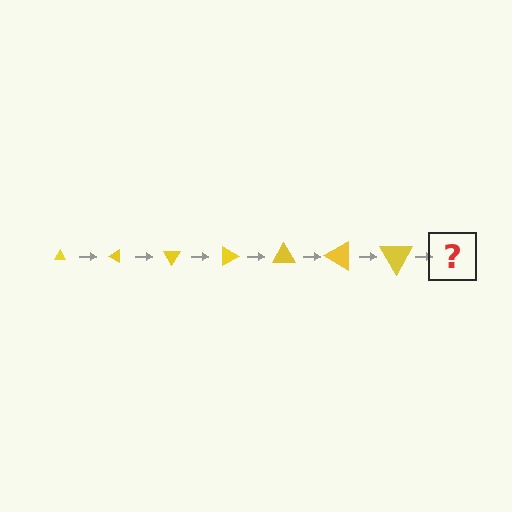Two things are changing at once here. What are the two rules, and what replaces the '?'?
The two rules are that the triangle grows larger each step and it rotates 30 degrees each step. The '?' should be a triangle, larger than the previous one and rotated 210 degrees from the start.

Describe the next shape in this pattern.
It should be a triangle, larger than the previous one and rotated 210 degrees from the start.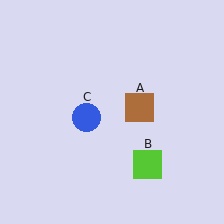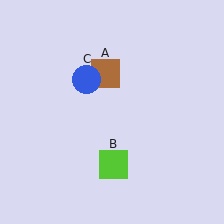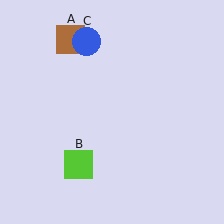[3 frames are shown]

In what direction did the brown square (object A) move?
The brown square (object A) moved up and to the left.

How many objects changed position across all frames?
3 objects changed position: brown square (object A), lime square (object B), blue circle (object C).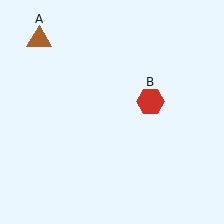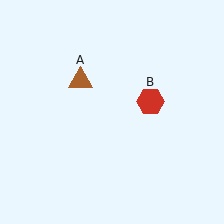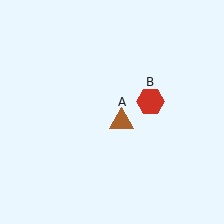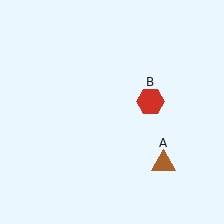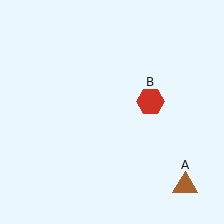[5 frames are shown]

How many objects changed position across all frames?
1 object changed position: brown triangle (object A).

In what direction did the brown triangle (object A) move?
The brown triangle (object A) moved down and to the right.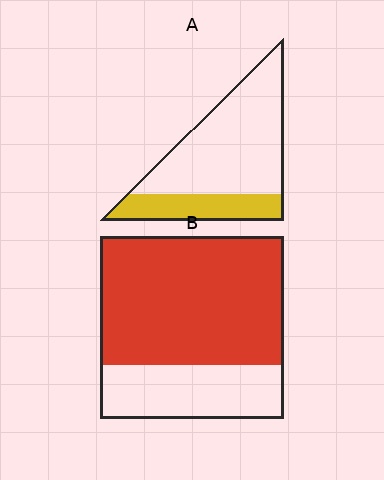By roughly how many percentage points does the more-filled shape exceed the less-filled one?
By roughly 45 percentage points (B over A).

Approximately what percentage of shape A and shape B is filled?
A is approximately 25% and B is approximately 70%.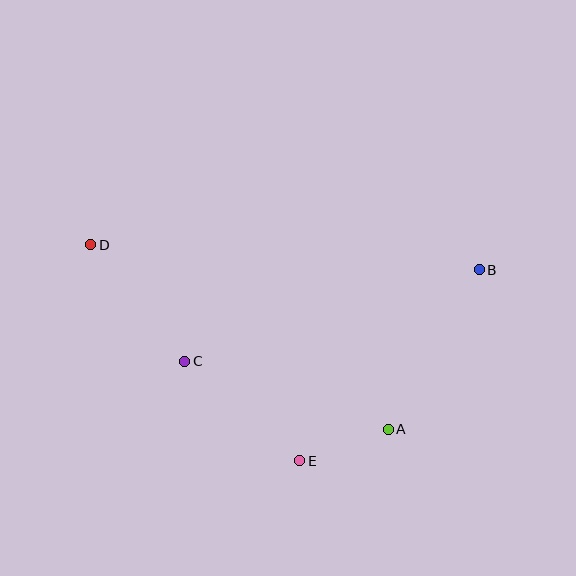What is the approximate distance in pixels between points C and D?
The distance between C and D is approximately 150 pixels.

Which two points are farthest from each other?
Points B and D are farthest from each other.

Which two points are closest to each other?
Points A and E are closest to each other.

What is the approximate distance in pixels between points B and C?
The distance between B and C is approximately 308 pixels.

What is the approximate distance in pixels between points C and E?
The distance between C and E is approximately 153 pixels.